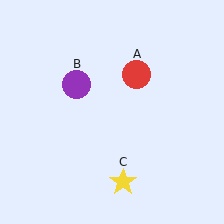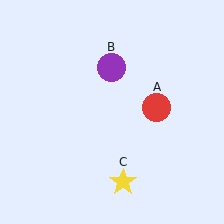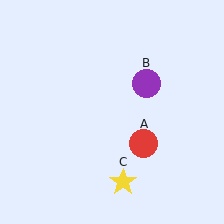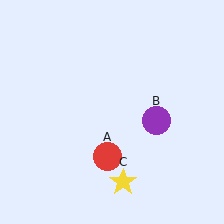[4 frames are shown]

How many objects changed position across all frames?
2 objects changed position: red circle (object A), purple circle (object B).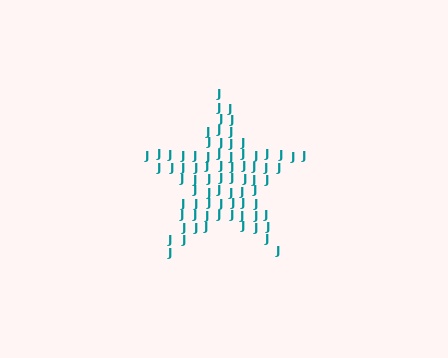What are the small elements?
The small elements are letter J's.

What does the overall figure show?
The overall figure shows a star.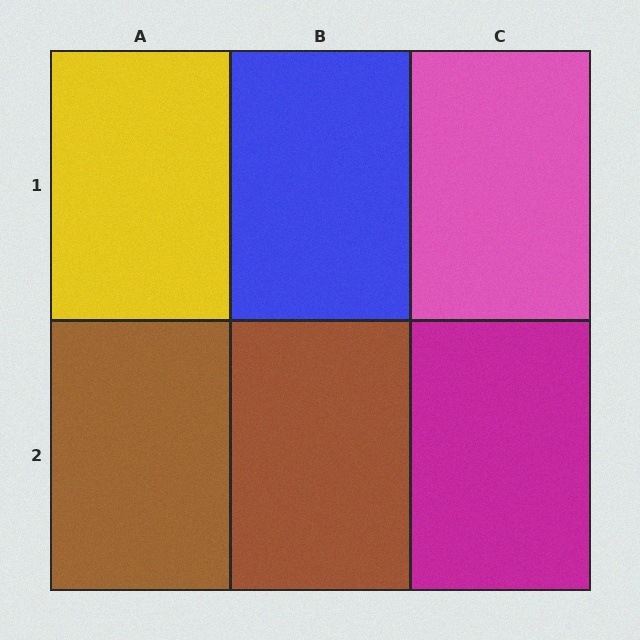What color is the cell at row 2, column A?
Brown.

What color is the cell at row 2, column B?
Brown.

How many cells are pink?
1 cell is pink.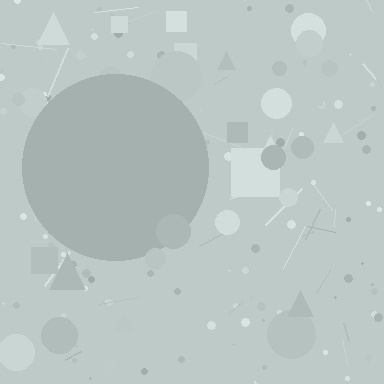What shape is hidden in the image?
A circle is hidden in the image.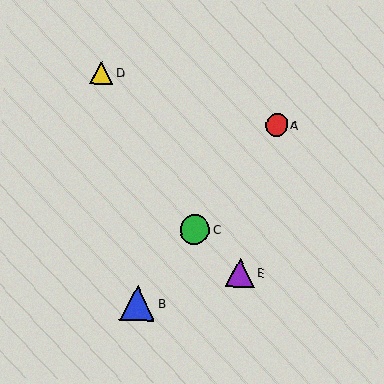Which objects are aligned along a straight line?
Objects A, B, C are aligned along a straight line.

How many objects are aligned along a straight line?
3 objects (A, B, C) are aligned along a straight line.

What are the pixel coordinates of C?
Object C is at (195, 230).